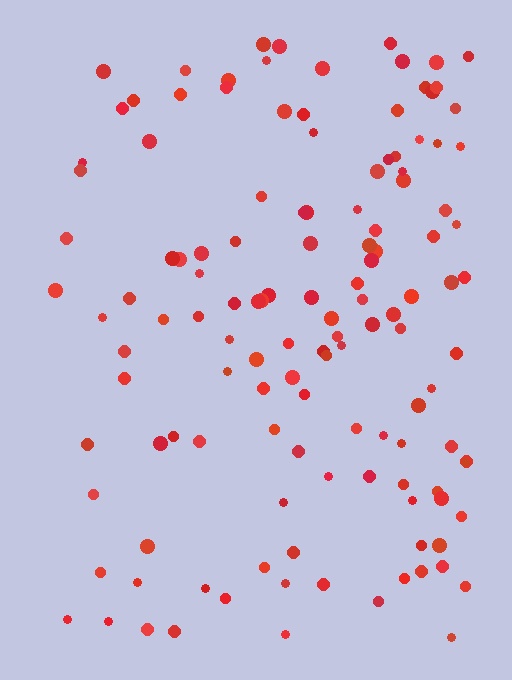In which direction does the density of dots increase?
From left to right, with the right side densest.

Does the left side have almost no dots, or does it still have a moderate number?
Still a moderate number, just noticeably fewer than the right.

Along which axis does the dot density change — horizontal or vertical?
Horizontal.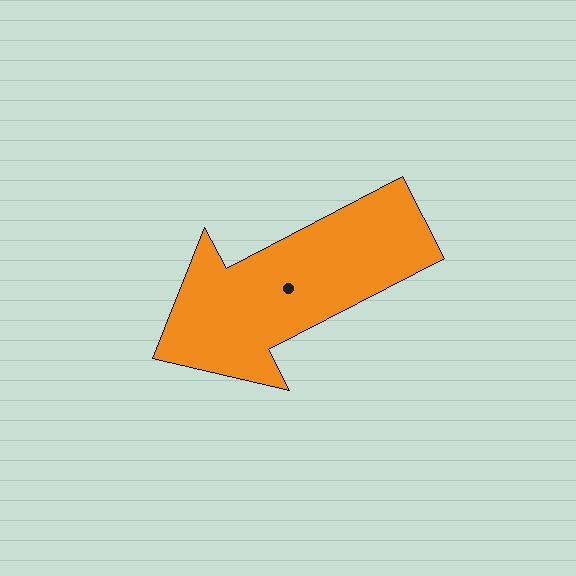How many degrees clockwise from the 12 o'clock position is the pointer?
Approximately 243 degrees.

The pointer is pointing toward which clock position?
Roughly 8 o'clock.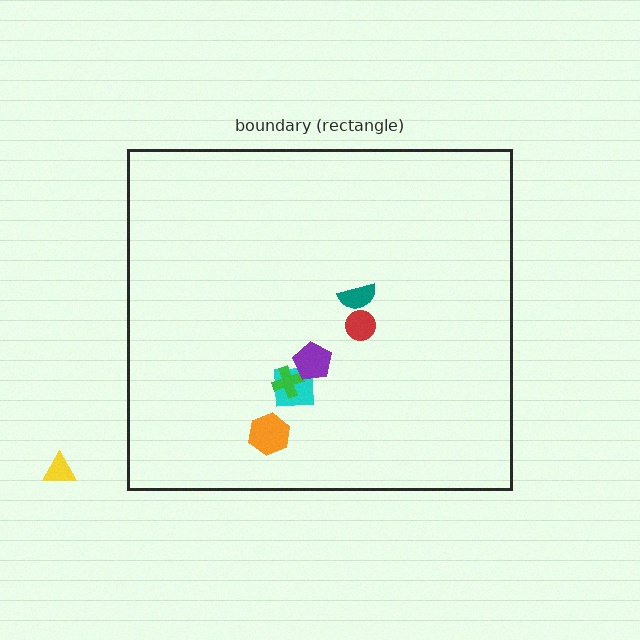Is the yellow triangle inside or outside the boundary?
Outside.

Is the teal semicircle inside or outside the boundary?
Inside.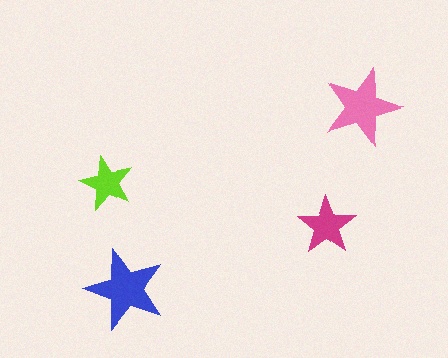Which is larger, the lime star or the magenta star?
The magenta one.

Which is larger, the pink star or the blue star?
The blue one.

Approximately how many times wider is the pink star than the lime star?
About 1.5 times wider.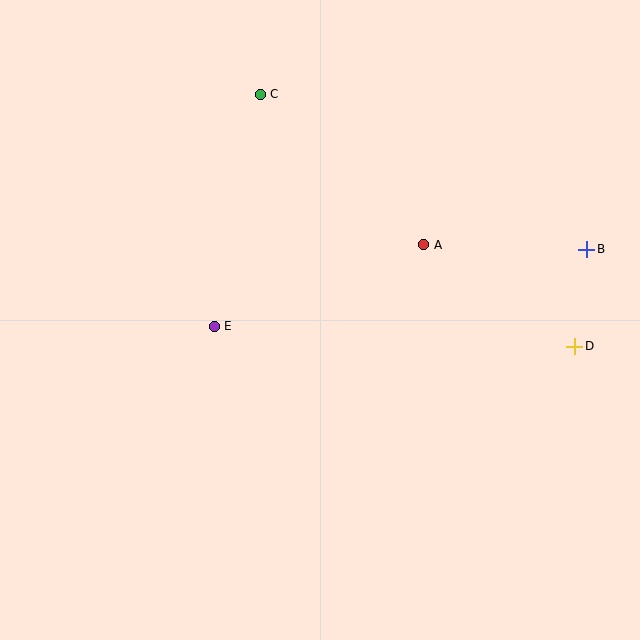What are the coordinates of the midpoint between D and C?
The midpoint between D and C is at (417, 220).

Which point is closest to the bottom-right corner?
Point D is closest to the bottom-right corner.